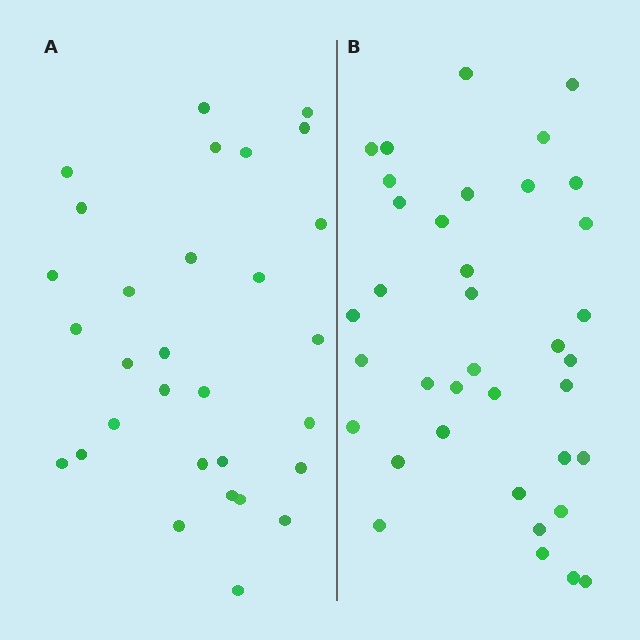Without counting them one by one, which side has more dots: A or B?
Region B (the right region) has more dots.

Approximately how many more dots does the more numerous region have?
Region B has roughly 8 or so more dots than region A.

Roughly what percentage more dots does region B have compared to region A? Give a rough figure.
About 25% more.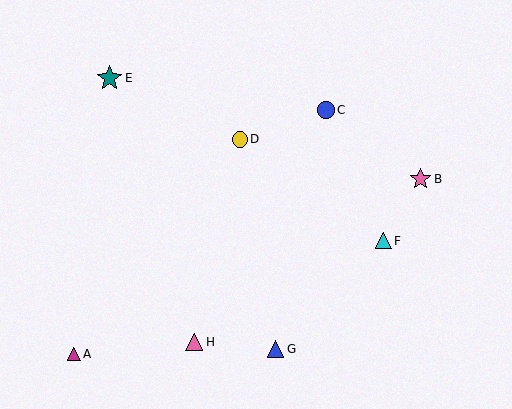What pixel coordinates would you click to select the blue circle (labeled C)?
Click at (326, 110) to select the blue circle C.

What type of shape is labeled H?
Shape H is a pink triangle.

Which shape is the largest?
The teal star (labeled E) is the largest.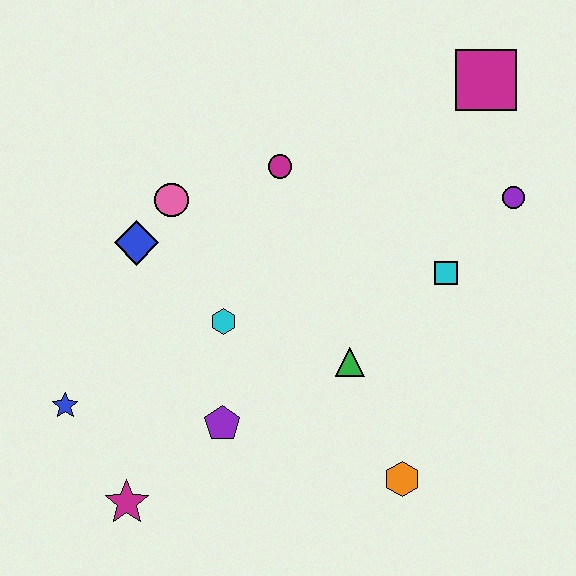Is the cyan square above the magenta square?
No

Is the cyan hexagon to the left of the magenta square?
Yes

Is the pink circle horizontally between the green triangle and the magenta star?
Yes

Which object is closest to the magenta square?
The purple circle is closest to the magenta square.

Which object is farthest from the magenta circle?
The magenta star is farthest from the magenta circle.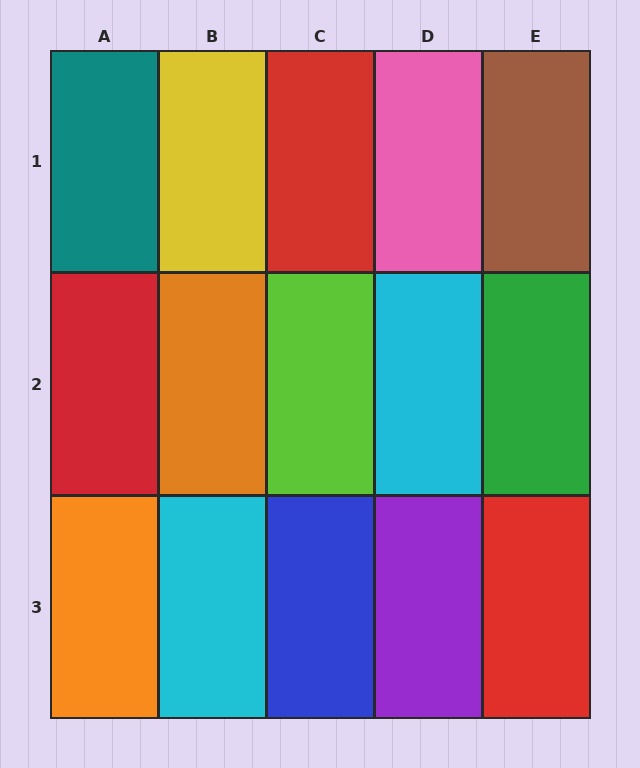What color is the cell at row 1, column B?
Yellow.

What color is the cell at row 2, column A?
Red.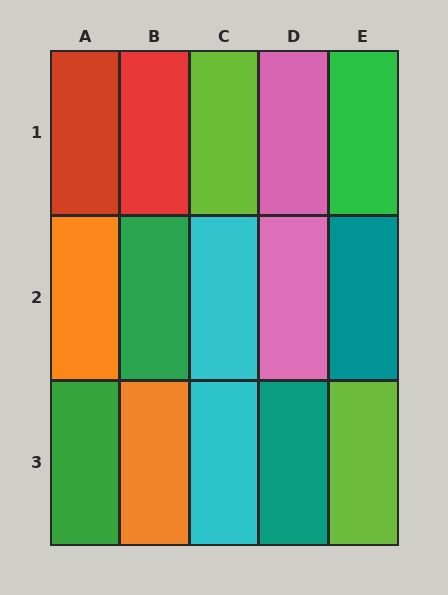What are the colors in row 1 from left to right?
Red, red, lime, pink, green.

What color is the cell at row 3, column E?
Lime.